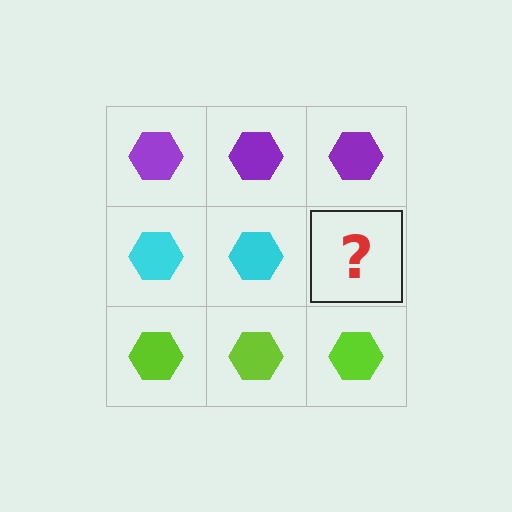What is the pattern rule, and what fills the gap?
The rule is that each row has a consistent color. The gap should be filled with a cyan hexagon.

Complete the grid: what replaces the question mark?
The question mark should be replaced with a cyan hexagon.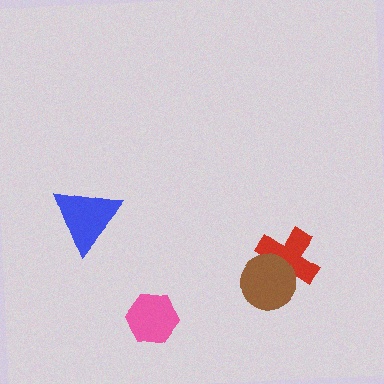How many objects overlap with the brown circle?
1 object overlaps with the brown circle.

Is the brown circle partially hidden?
No, no other shape covers it.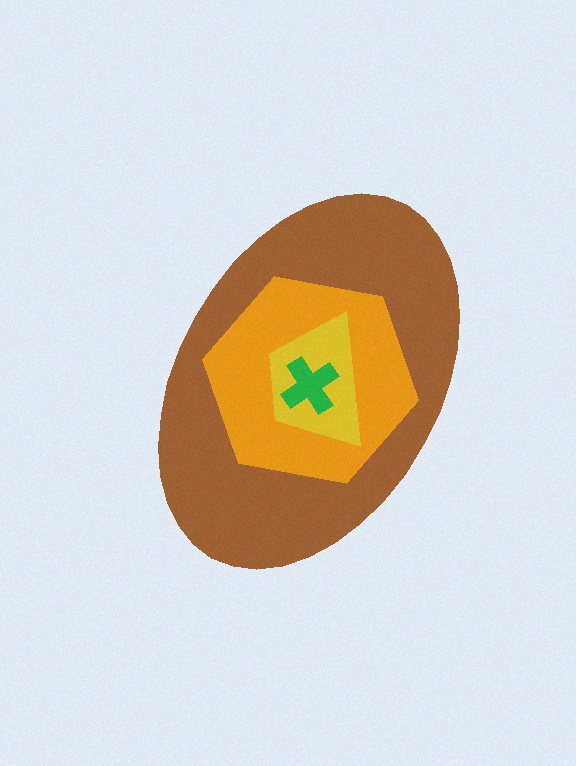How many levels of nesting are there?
4.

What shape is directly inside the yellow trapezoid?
The green cross.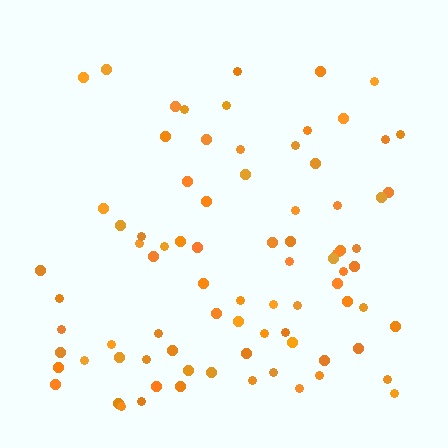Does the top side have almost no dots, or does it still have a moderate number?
Still a moderate number, just noticeably fewer than the bottom.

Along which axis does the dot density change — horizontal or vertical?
Vertical.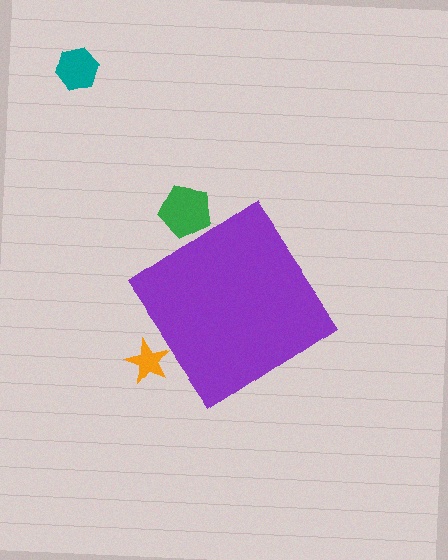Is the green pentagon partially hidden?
Yes, the green pentagon is partially hidden behind the purple diamond.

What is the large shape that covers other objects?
A purple diamond.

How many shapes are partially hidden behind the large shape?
2 shapes are partially hidden.